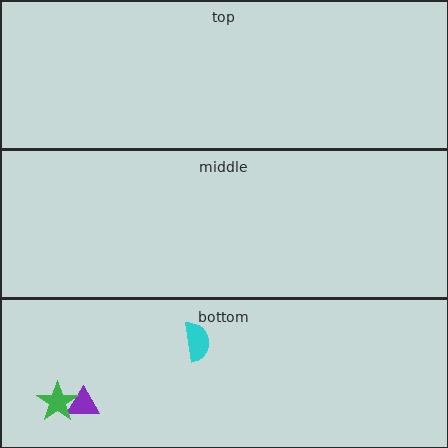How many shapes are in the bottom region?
3.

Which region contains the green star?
The bottom region.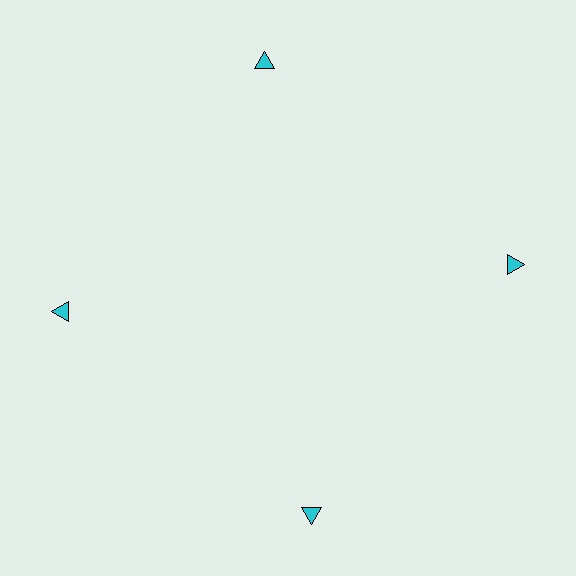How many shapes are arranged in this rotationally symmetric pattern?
There are 4 shapes, arranged in 4 groups of 1.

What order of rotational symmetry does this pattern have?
This pattern has 4-fold rotational symmetry.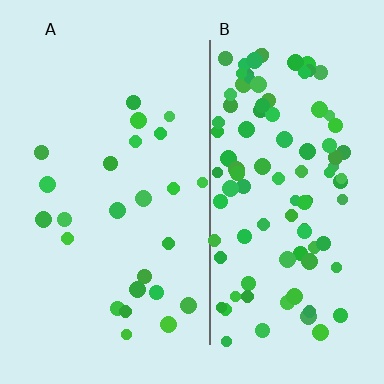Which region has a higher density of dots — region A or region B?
B (the right).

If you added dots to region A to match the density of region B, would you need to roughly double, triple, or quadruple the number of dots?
Approximately quadruple.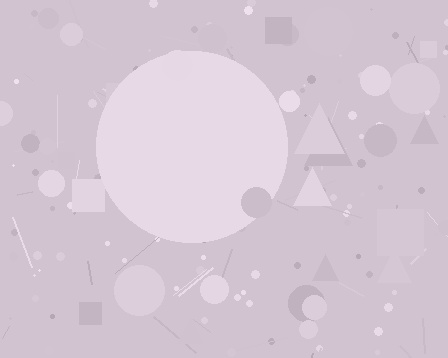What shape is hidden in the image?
A circle is hidden in the image.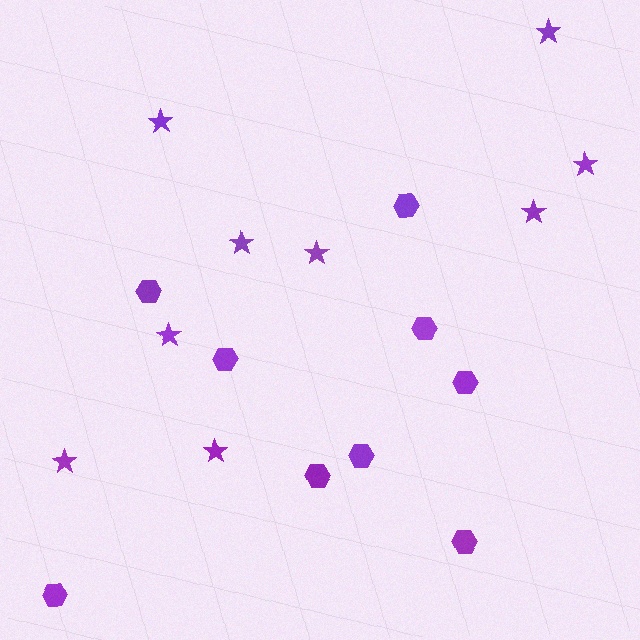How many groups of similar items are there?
There are 2 groups: one group of stars (9) and one group of hexagons (9).